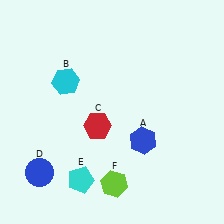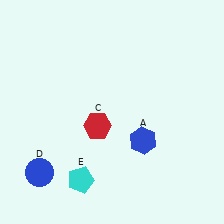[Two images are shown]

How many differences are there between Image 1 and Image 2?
There are 2 differences between the two images.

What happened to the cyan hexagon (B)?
The cyan hexagon (B) was removed in Image 2. It was in the top-left area of Image 1.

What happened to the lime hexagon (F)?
The lime hexagon (F) was removed in Image 2. It was in the bottom-right area of Image 1.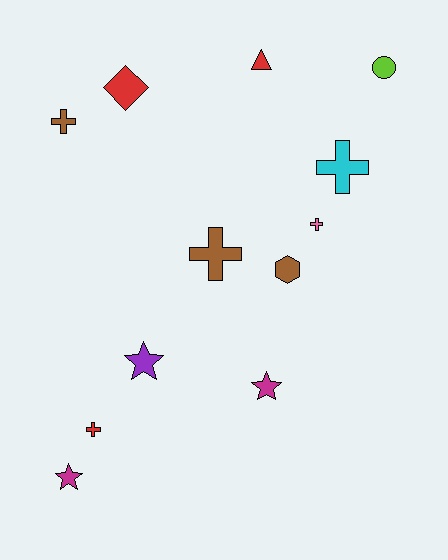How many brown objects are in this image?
There are 3 brown objects.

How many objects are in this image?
There are 12 objects.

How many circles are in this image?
There is 1 circle.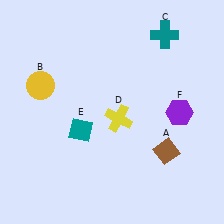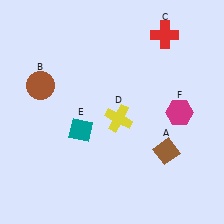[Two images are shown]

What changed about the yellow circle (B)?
In Image 1, B is yellow. In Image 2, it changed to brown.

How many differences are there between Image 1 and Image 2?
There are 3 differences between the two images.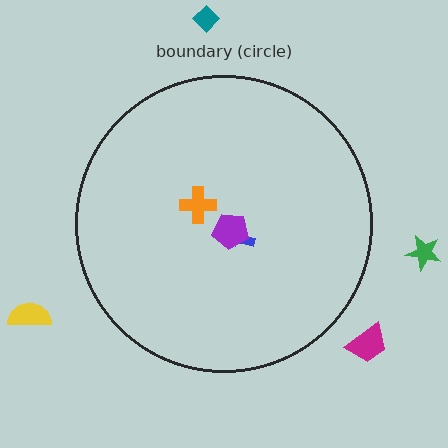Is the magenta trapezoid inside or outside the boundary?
Outside.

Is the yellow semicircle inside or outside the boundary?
Outside.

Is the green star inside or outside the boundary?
Outside.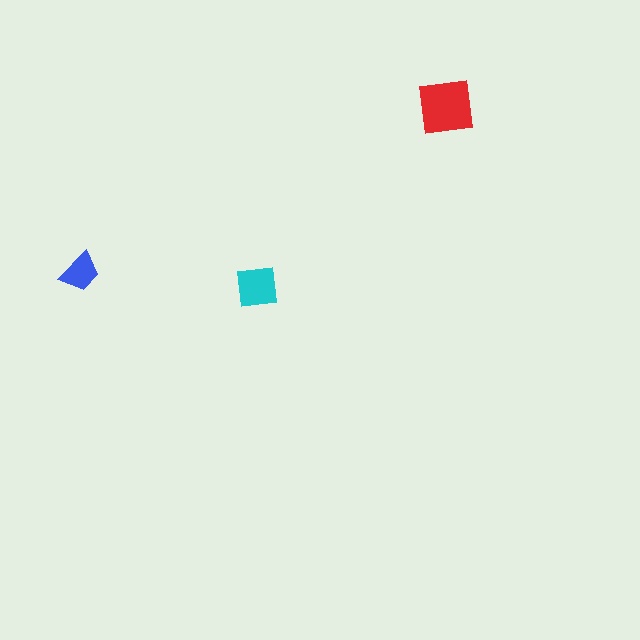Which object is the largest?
The red square.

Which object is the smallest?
The blue trapezoid.